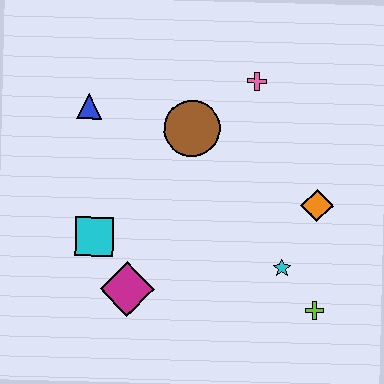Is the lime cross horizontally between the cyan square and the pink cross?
No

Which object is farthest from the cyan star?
The blue triangle is farthest from the cyan star.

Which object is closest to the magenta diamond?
The cyan square is closest to the magenta diamond.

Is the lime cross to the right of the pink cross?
Yes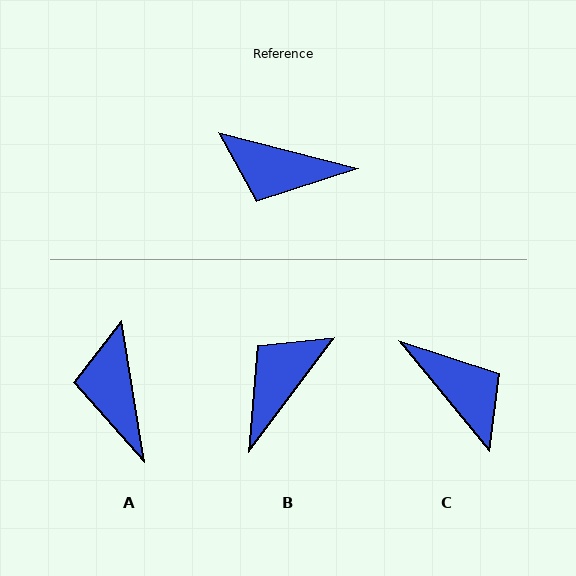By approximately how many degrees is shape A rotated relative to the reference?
Approximately 66 degrees clockwise.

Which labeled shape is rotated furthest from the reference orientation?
C, about 144 degrees away.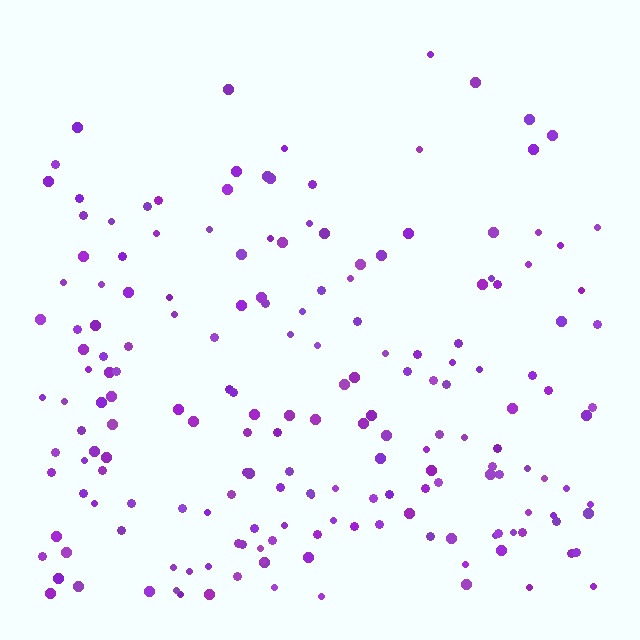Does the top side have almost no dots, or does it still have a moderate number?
Still a moderate number, just noticeably fewer than the bottom.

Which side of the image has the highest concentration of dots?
The bottom.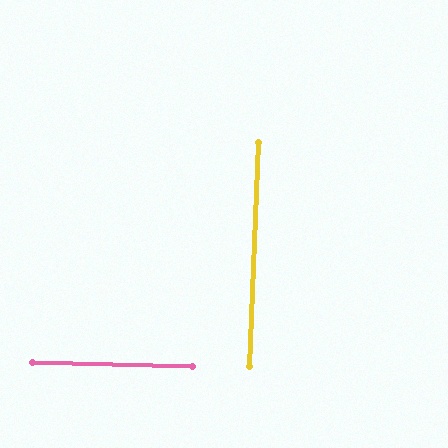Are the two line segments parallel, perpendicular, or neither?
Perpendicular — they meet at approximately 89°.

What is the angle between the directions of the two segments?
Approximately 89 degrees.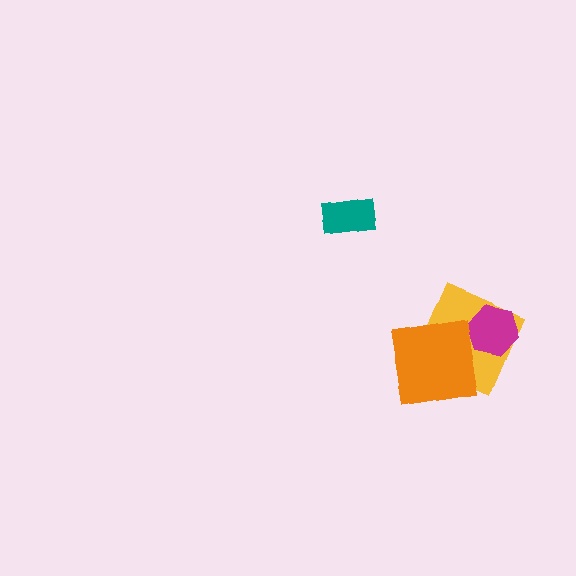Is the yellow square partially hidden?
Yes, it is partially covered by another shape.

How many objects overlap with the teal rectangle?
0 objects overlap with the teal rectangle.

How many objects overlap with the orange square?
1 object overlaps with the orange square.